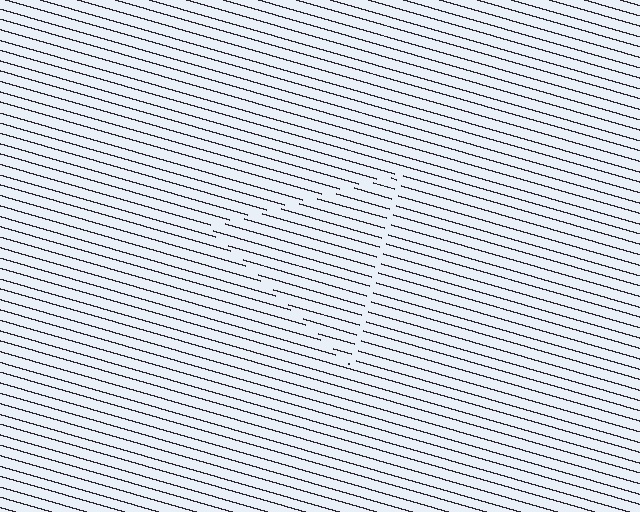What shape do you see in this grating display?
An illusory triangle. The interior of the shape contains the same grating, shifted by half a period — the contour is defined by the phase discontinuity where line-ends from the inner and outer gratings abut.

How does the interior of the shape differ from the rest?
The interior of the shape contains the same grating, shifted by half a period — the contour is defined by the phase discontinuity where line-ends from the inner and outer gratings abut.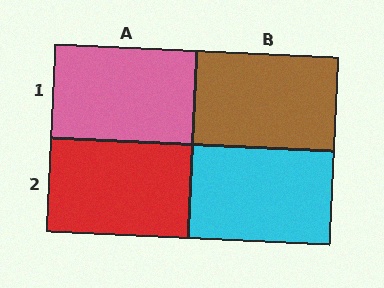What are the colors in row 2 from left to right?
Red, cyan.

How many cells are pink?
1 cell is pink.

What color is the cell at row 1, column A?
Pink.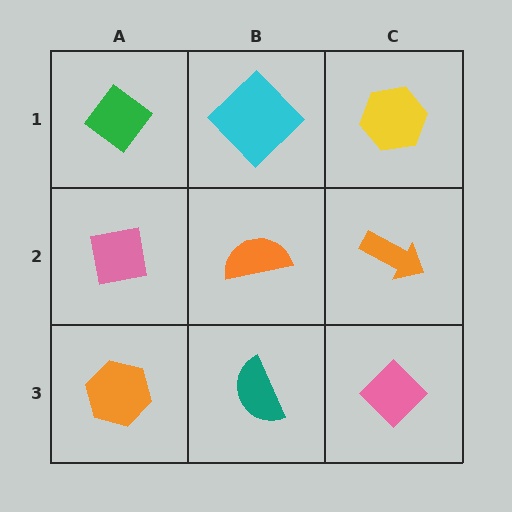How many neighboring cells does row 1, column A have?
2.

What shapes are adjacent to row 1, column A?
A pink square (row 2, column A), a cyan diamond (row 1, column B).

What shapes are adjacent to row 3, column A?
A pink square (row 2, column A), a teal semicircle (row 3, column B).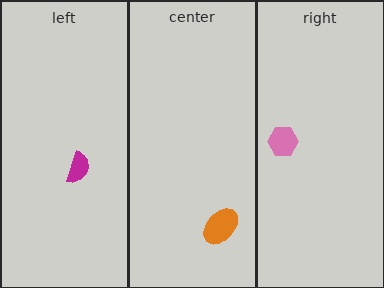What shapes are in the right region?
The pink hexagon.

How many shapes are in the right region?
1.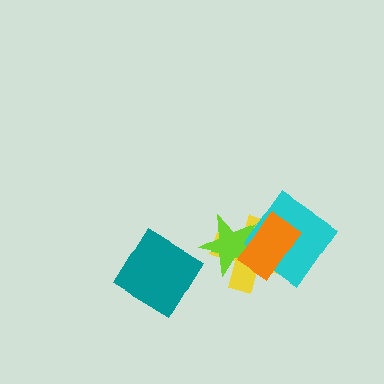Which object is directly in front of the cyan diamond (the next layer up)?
The lime star is directly in front of the cyan diamond.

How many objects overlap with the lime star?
3 objects overlap with the lime star.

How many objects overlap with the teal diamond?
0 objects overlap with the teal diamond.